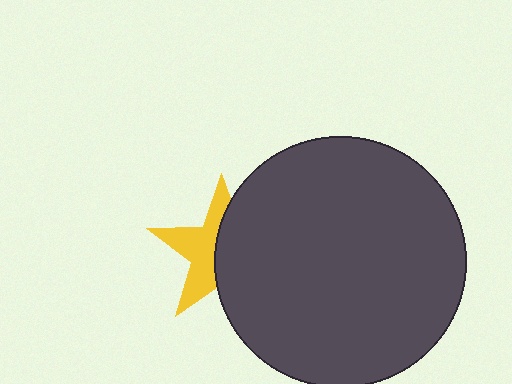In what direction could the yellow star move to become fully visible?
The yellow star could move left. That would shift it out from behind the dark gray circle entirely.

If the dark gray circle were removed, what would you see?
You would see the complete yellow star.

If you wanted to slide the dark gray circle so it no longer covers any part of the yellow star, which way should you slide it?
Slide it right — that is the most direct way to separate the two shapes.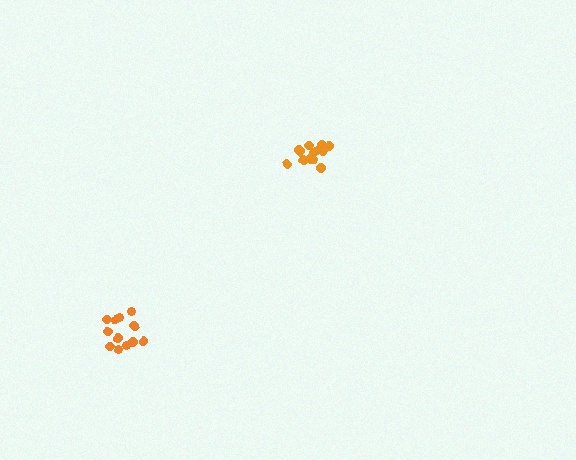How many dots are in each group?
Group 1: 12 dots, Group 2: 13 dots (25 total).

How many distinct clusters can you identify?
There are 2 distinct clusters.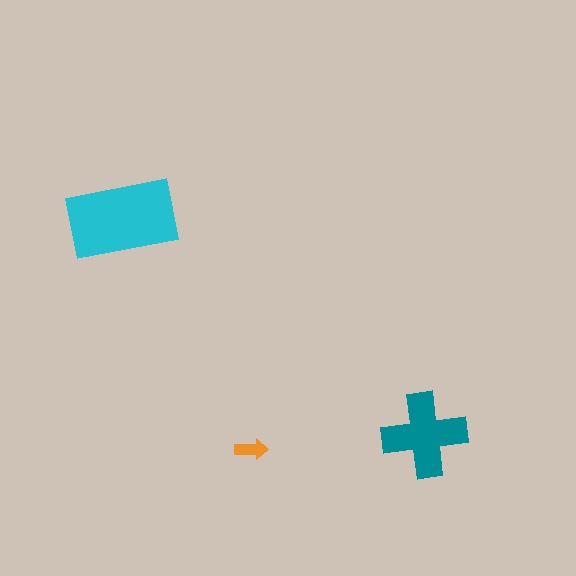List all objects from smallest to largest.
The orange arrow, the teal cross, the cyan rectangle.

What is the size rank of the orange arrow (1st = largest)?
3rd.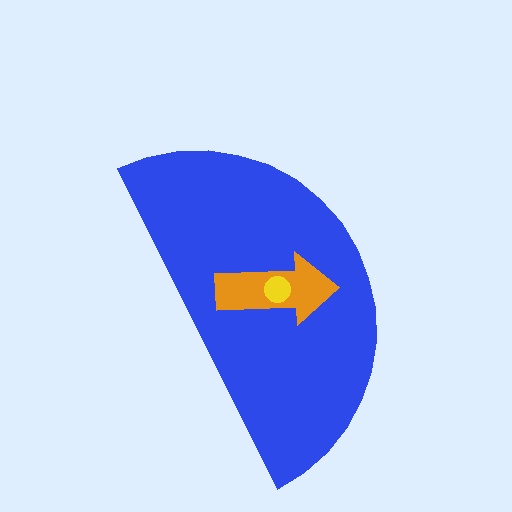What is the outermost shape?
The blue semicircle.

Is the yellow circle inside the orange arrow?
Yes.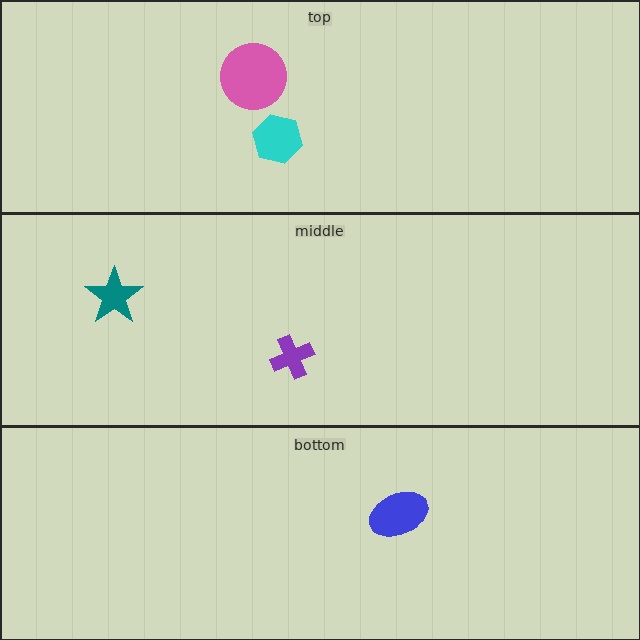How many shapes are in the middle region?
2.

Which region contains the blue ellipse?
The bottom region.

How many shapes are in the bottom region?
1.